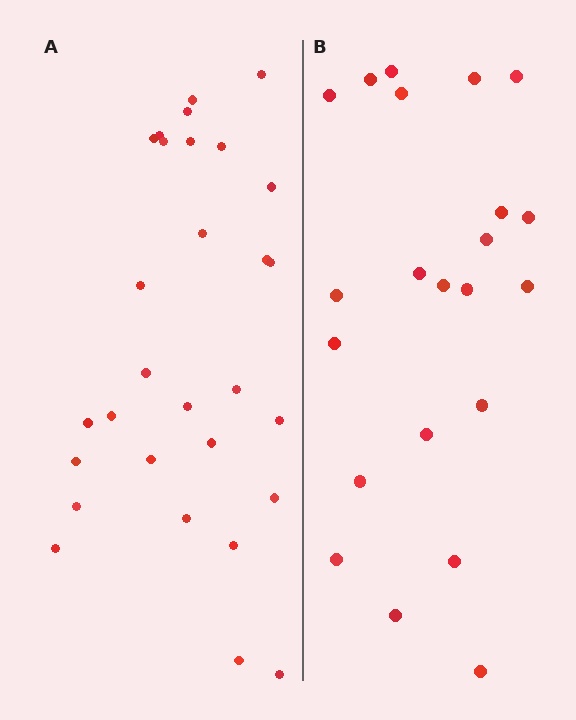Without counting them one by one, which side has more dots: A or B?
Region A (the left region) has more dots.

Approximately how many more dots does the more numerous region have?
Region A has roughly 8 or so more dots than region B.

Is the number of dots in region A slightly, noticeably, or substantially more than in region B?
Region A has noticeably more, but not dramatically so. The ratio is roughly 1.3 to 1.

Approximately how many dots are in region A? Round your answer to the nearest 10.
About 30 dots. (The exact count is 29, which rounds to 30.)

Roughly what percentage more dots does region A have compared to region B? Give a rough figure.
About 30% more.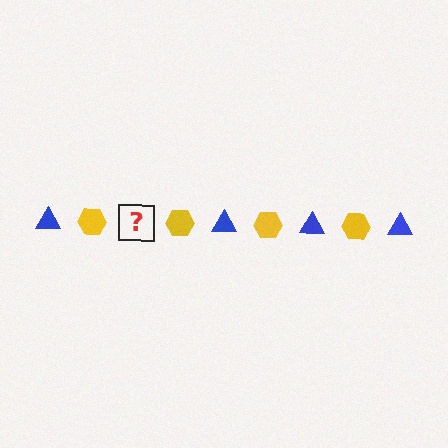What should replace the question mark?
The question mark should be replaced with a blue triangle.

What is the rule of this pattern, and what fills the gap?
The rule is that the pattern alternates between blue triangle and yellow hexagon. The gap should be filled with a blue triangle.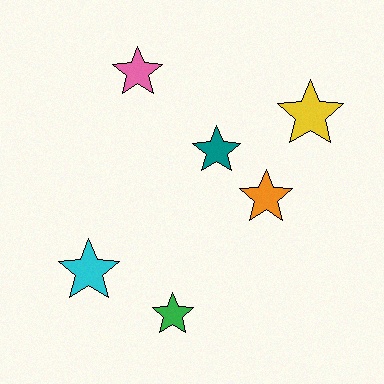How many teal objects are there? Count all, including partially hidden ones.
There is 1 teal object.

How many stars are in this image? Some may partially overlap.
There are 6 stars.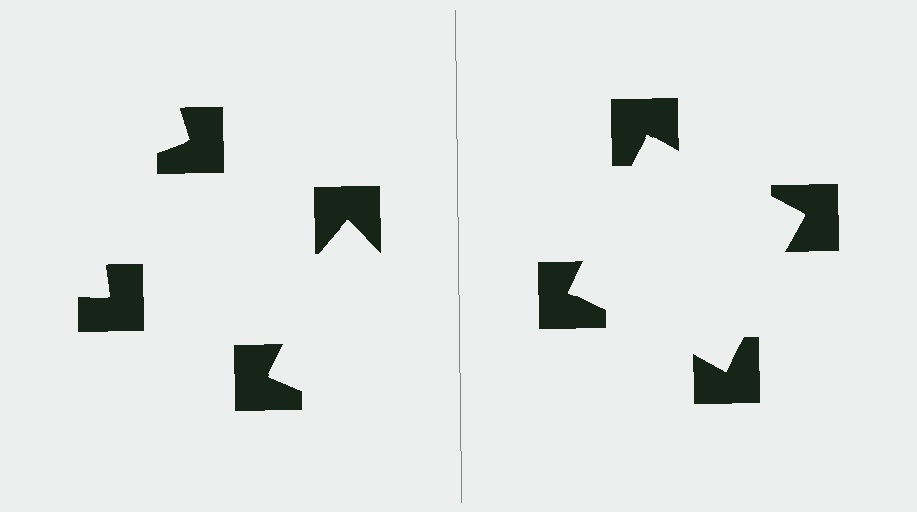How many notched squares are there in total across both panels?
8 — 4 on each side.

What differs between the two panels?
The notched squares are positioned identically on both sides; only the wedge orientations differ. On the right they align to a square; on the left they are misaligned.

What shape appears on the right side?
An illusory square.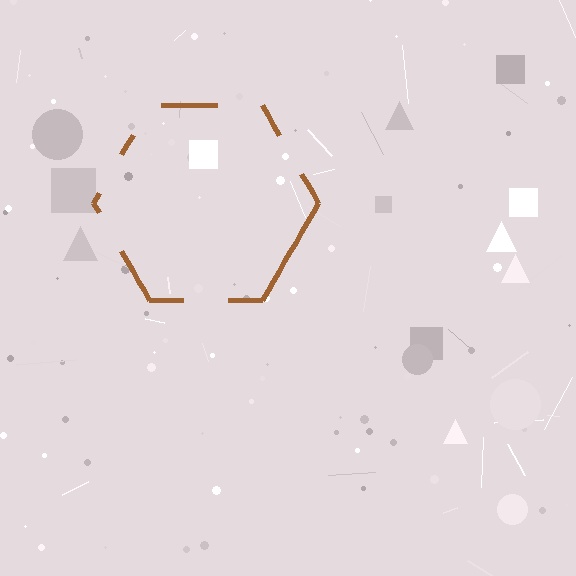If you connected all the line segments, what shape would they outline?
They would outline a hexagon.